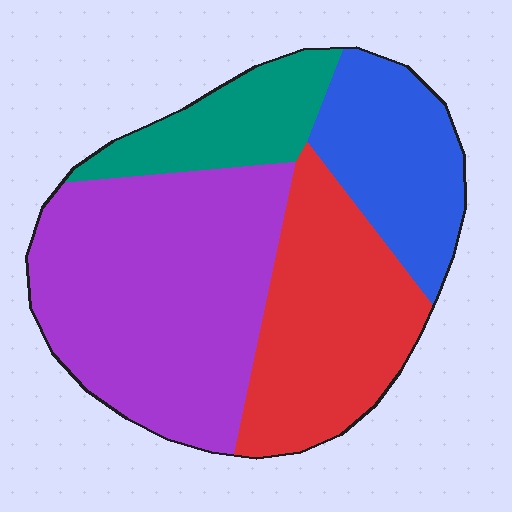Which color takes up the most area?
Purple, at roughly 40%.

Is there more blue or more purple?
Purple.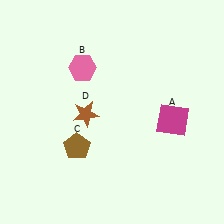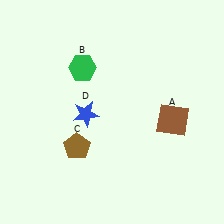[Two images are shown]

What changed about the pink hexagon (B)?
In Image 1, B is pink. In Image 2, it changed to green.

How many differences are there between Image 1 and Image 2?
There are 3 differences between the two images.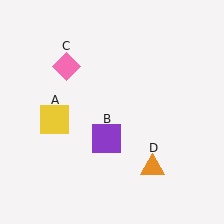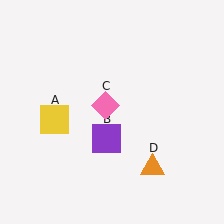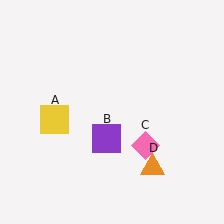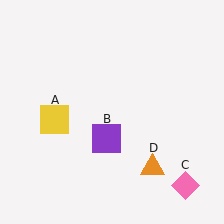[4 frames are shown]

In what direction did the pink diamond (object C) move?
The pink diamond (object C) moved down and to the right.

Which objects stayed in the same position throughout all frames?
Yellow square (object A) and purple square (object B) and orange triangle (object D) remained stationary.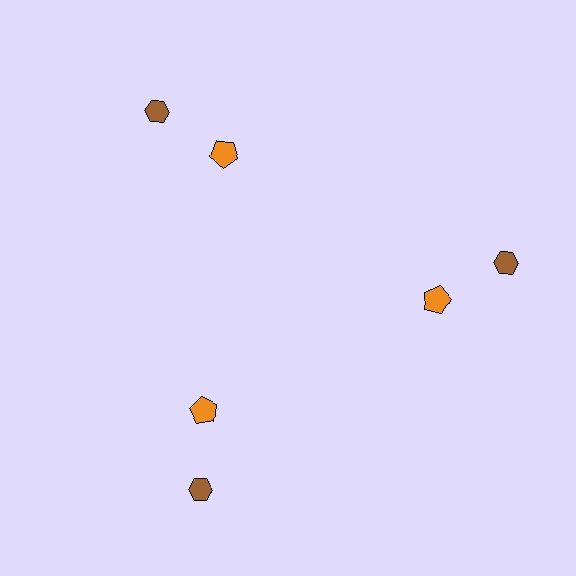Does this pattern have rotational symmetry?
Yes, this pattern has 3-fold rotational symmetry. It looks the same after rotating 120 degrees around the center.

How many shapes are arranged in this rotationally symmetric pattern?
There are 6 shapes, arranged in 3 groups of 2.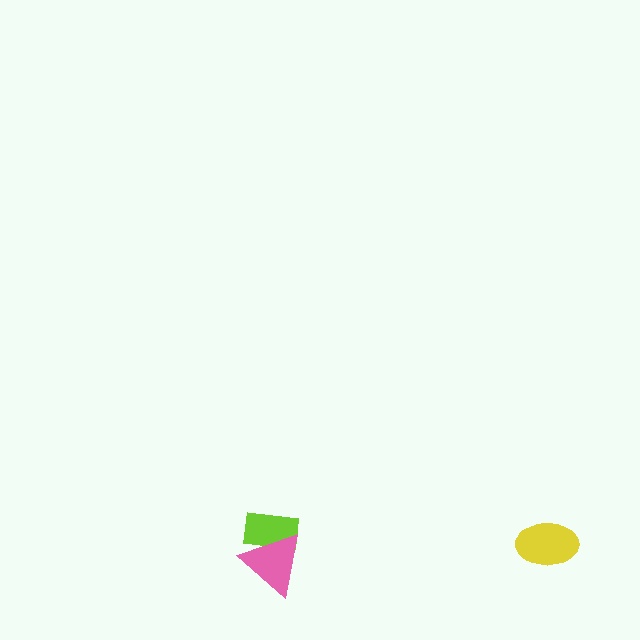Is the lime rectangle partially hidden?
Yes, it is partially covered by another shape.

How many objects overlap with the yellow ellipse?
0 objects overlap with the yellow ellipse.